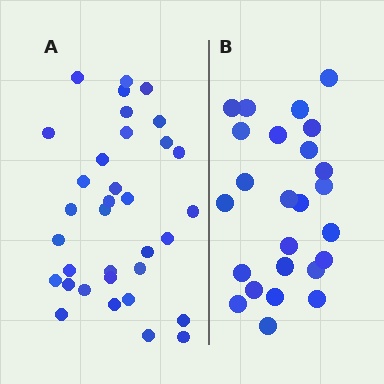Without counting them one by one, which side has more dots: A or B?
Region A (the left region) has more dots.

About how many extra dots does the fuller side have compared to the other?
Region A has roughly 8 or so more dots than region B.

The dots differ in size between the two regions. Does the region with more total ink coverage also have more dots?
No. Region B has more total ink coverage because its dots are larger, but region A actually contains more individual dots. Total area can be misleading — the number of items is what matters here.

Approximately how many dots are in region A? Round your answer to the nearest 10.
About 30 dots. (The exact count is 34, which rounds to 30.)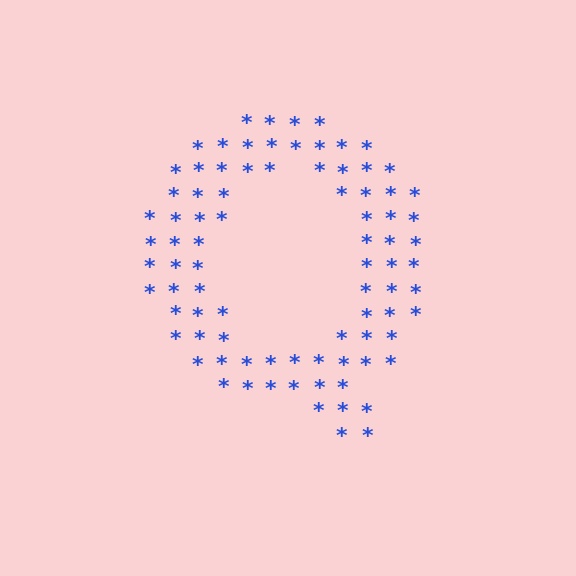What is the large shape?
The large shape is the letter Q.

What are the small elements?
The small elements are asterisks.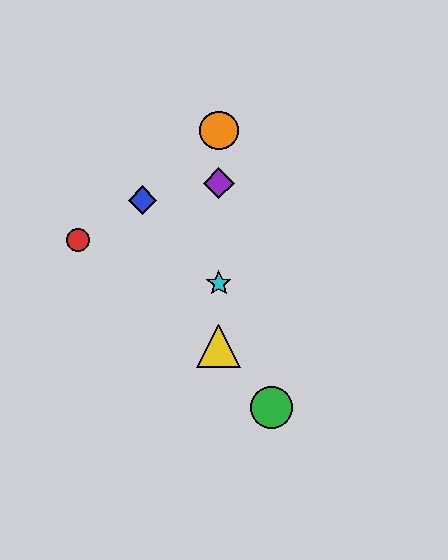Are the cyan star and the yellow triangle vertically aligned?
Yes, both are at x≈219.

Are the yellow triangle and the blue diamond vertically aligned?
No, the yellow triangle is at x≈219 and the blue diamond is at x≈143.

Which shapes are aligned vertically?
The yellow triangle, the purple diamond, the orange circle, the cyan star are aligned vertically.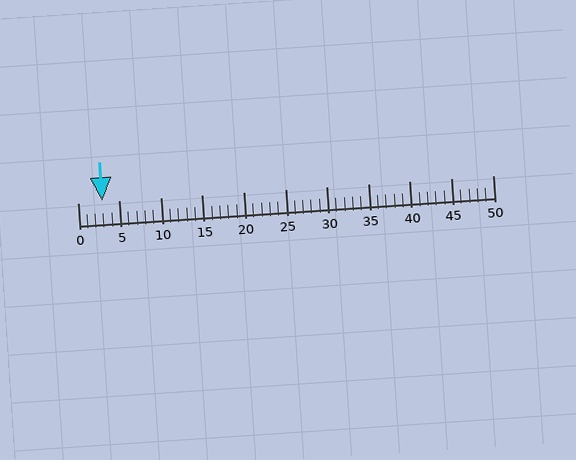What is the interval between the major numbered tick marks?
The major tick marks are spaced 5 units apart.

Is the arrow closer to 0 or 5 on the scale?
The arrow is closer to 5.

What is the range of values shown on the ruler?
The ruler shows values from 0 to 50.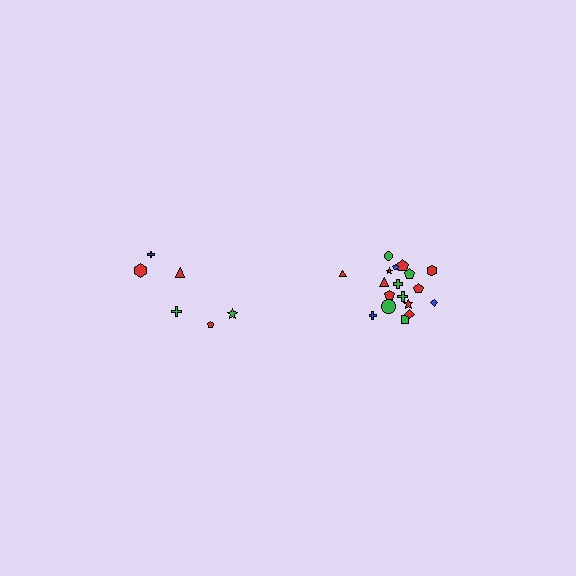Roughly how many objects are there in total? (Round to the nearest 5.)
Roughly 25 objects in total.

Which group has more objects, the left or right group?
The right group.